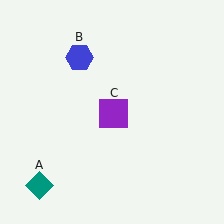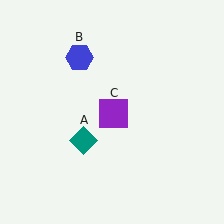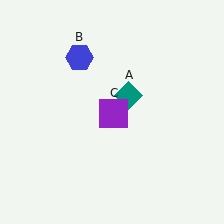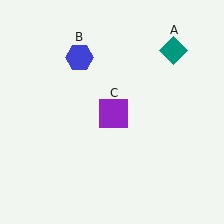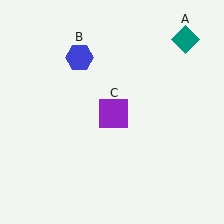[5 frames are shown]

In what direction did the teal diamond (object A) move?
The teal diamond (object A) moved up and to the right.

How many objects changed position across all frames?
1 object changed position: teal diamond (object A).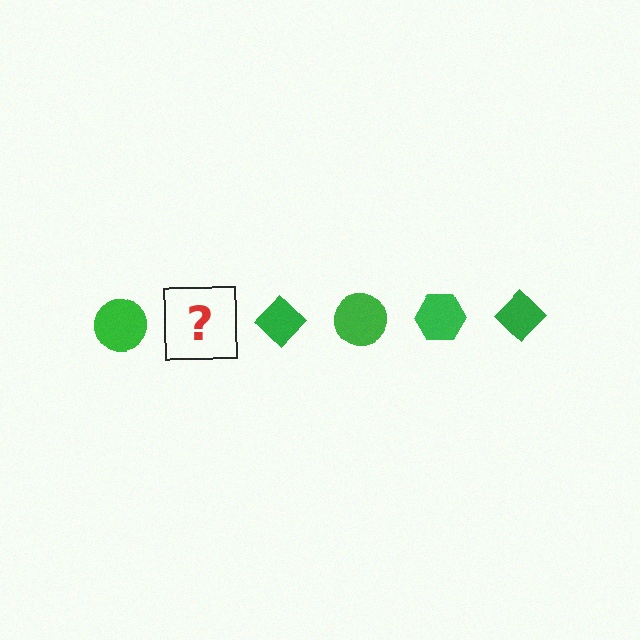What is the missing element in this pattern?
The missing element is a green hexagon.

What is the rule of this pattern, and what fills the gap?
The rule is that the pattern cycles through circle, hexagon, diamond shapes in green. The gap should be filled with a green hexagon.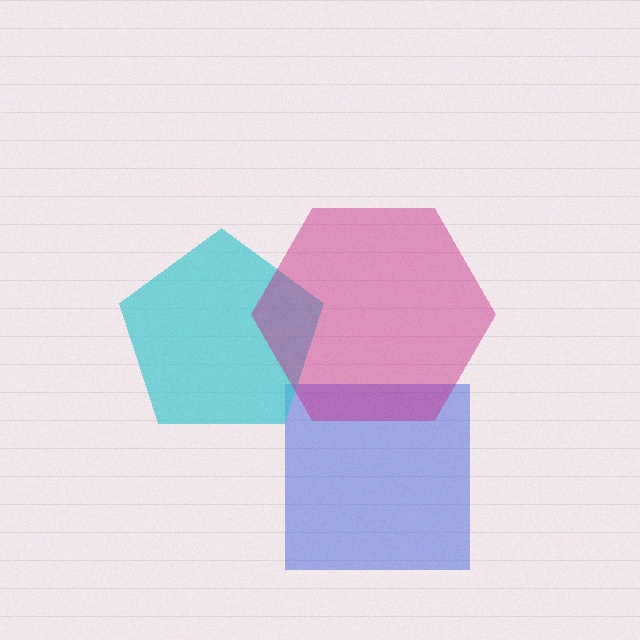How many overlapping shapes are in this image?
There are 3 overlapping shapes in the image.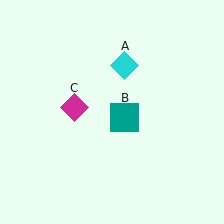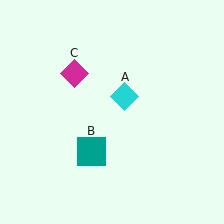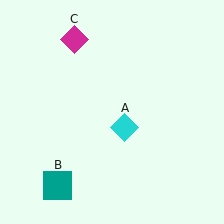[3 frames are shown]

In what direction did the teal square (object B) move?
The teal square (object B) moved down and to the left.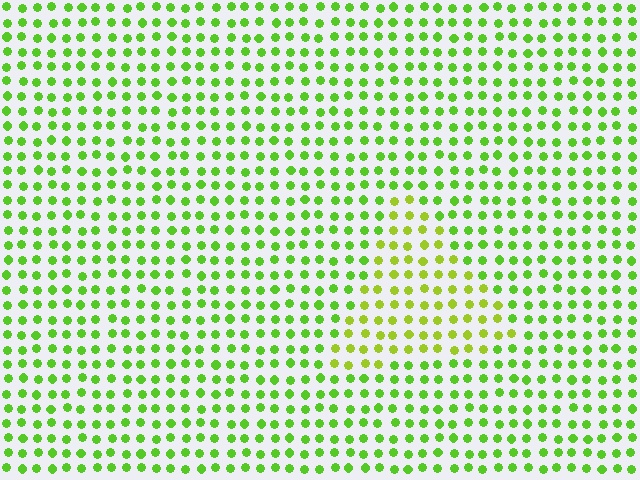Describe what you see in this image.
The image is filled with small lime elements in a uniform arrangement. A triangle-shaped region is visible where the elements are tinted to a slightly different hue, forming a subtle color boundary.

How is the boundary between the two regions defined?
The boundary is defined purely by a slight shift in hue (about 26 degrees). Spacing, size, and orientation are identical on both sides.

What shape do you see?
I see a triangle.